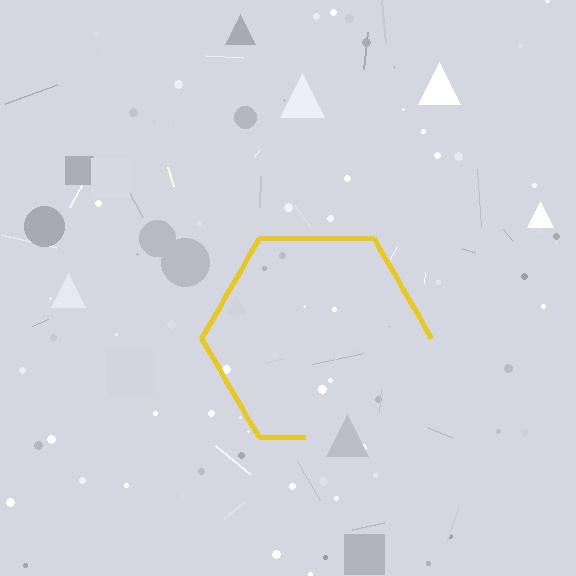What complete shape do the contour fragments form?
The contour fragments form a hexagon.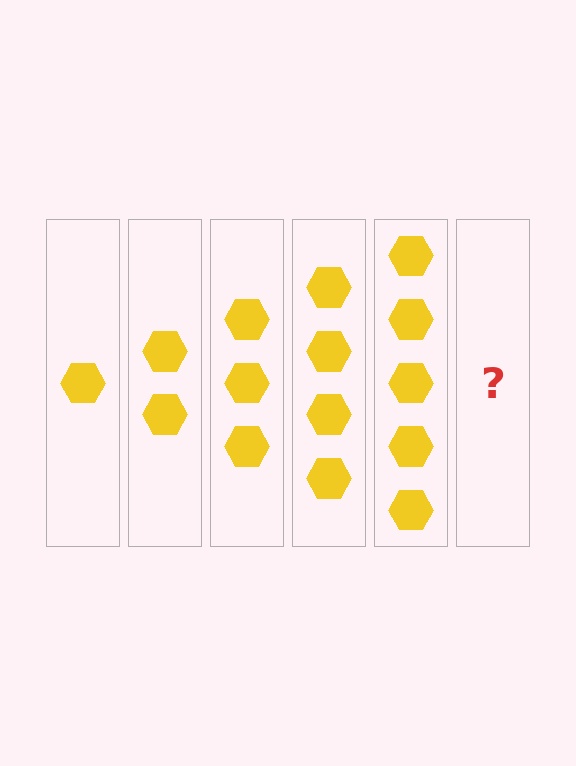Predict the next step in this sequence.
The next step is 6 hexagons.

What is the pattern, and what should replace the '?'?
The pattern is that each step adds one more hexagon. The '?' should be 6 hexagons.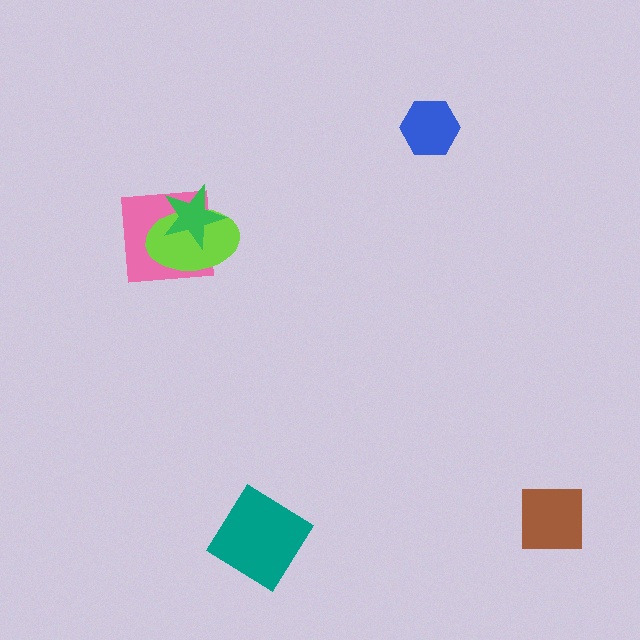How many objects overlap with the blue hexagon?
0 objects overlap with the blue hexagon.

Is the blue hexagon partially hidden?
No, no other shape covers it.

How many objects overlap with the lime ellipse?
2 objects overlap with the lime ellipse.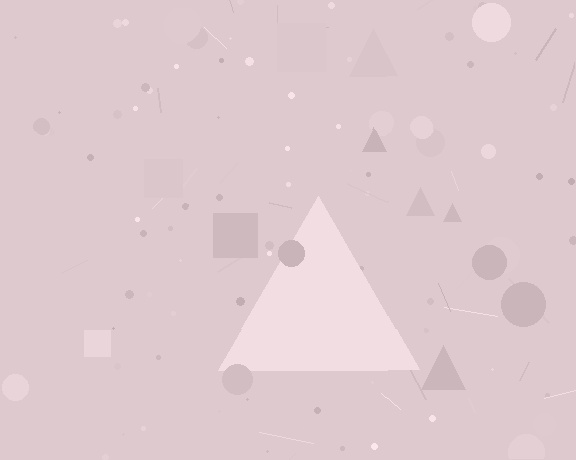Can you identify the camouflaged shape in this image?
The camouflaged shape is a triangle.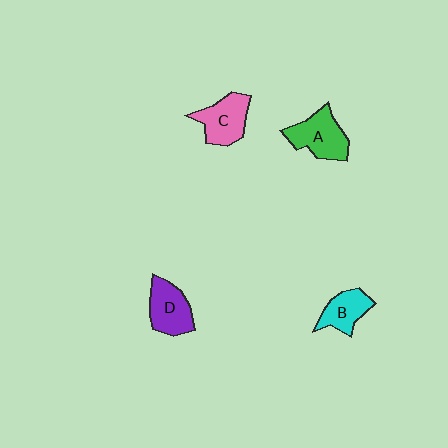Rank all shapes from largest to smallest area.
From largest to smallest: A (green), C (pink), D (purple), B (cyan).